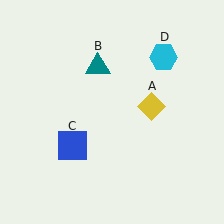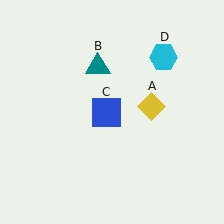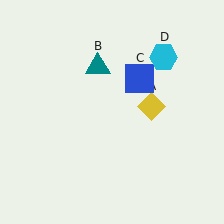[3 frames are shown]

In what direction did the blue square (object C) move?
The blue square (object C) moved up and to the right.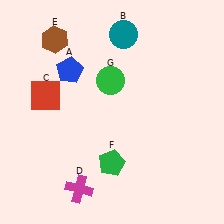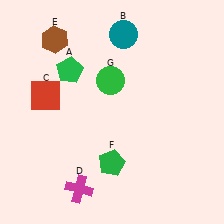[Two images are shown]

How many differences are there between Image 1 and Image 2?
There is 1 difference between the two images.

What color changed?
The pentagon (A) changed from blue in Image 1 to green in Image 2.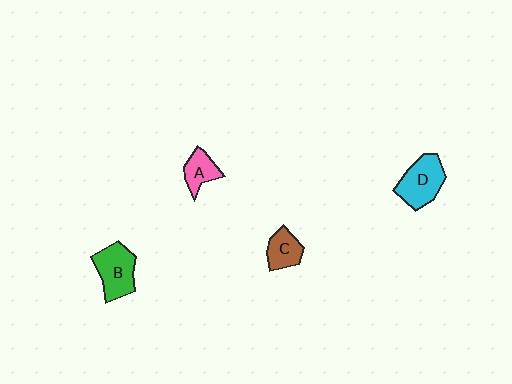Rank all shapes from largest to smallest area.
From largest to smallest: D (cyan), B (green), C (brown), A (pink).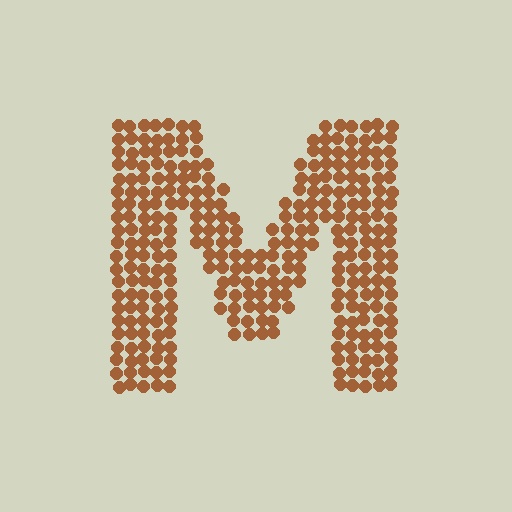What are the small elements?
The small elements are circles.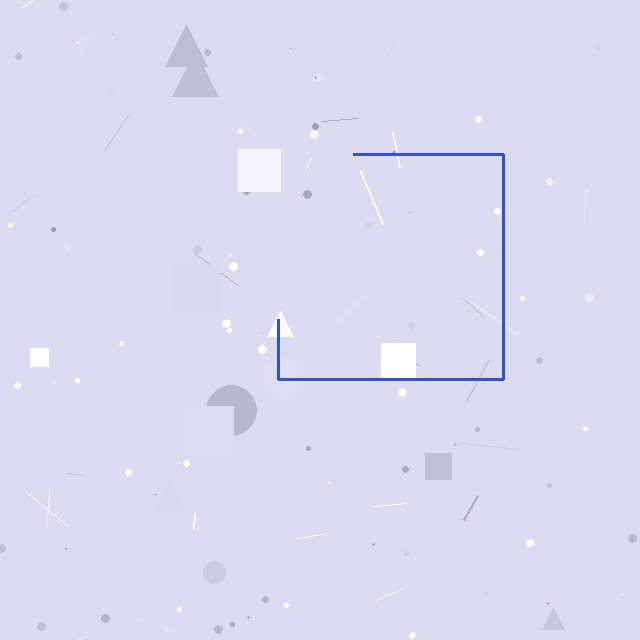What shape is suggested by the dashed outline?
The dashed outline suggests a square.